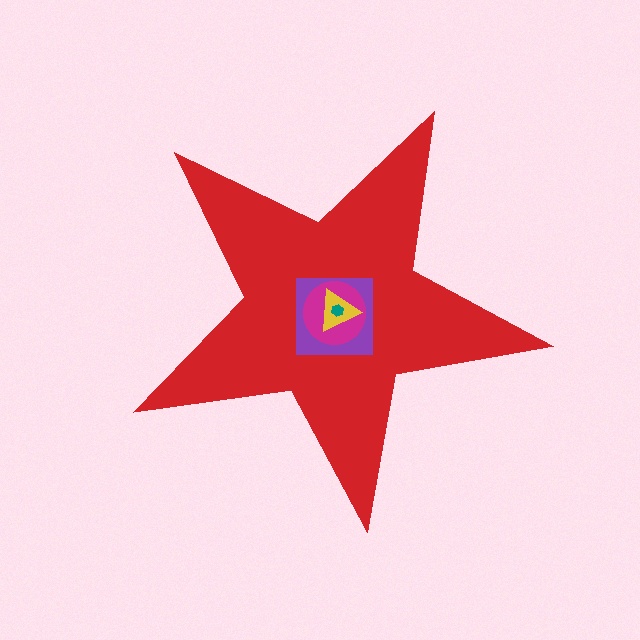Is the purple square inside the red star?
Yes.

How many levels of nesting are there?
5.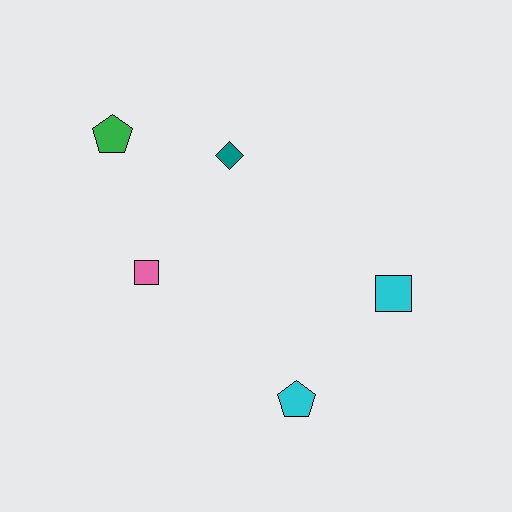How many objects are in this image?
There are 5 objects.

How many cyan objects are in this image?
There are 2 cyan objects.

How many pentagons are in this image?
There are 2 pentagons.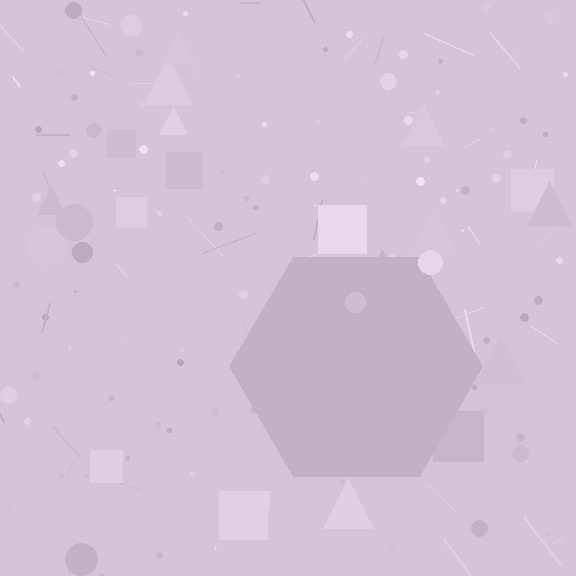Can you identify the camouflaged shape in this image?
The camouflaged shape is a hexagon.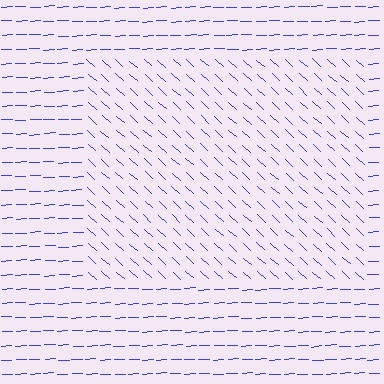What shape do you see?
I see a rectangle.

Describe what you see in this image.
The image is filled with small blue line segments. A rectangle region in the image has lines oriented differently from the surrounding lines, creating a visible texture boundary.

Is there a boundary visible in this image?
Yes, there is a texture boundary formed by a change in line orientation.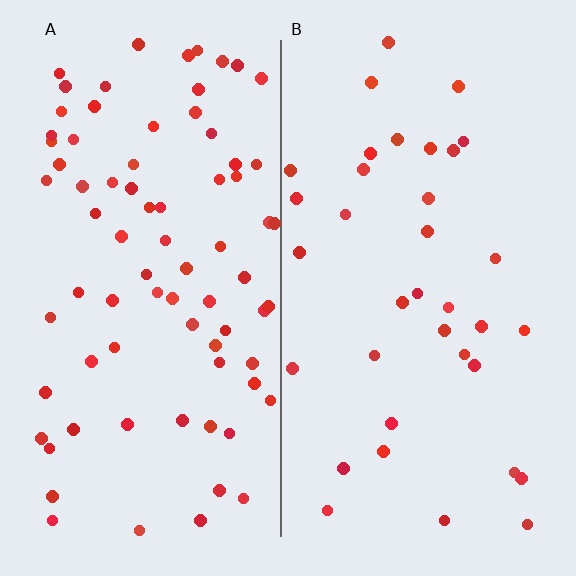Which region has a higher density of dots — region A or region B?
A (the left).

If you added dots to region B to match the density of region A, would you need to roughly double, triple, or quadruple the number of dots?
Approximately double.